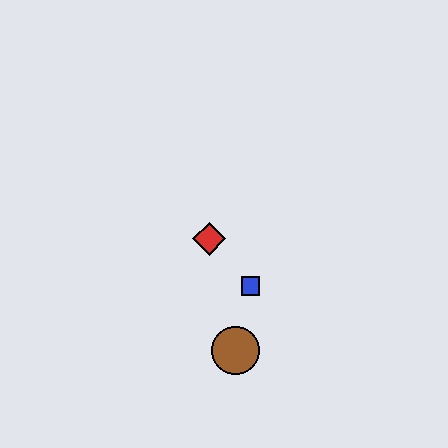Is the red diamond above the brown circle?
Yes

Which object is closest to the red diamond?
The blue square is closest to the red diamond.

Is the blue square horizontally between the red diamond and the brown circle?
No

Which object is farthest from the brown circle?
The red diamond is farthest from the brown circle.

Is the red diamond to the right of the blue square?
No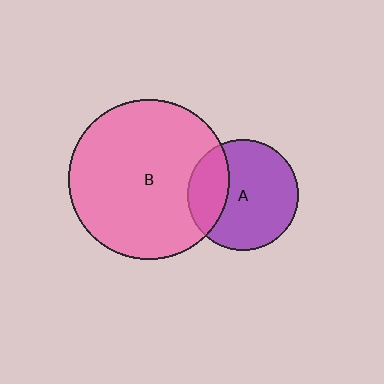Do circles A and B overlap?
Yes.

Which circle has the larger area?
Circle B (pink).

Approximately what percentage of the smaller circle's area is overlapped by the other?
Approximately 25%.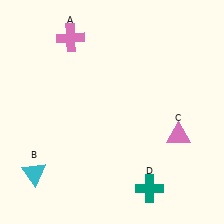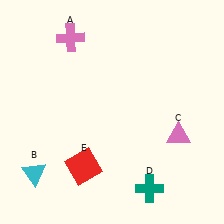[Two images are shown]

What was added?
A red square (E) was added in Image 2.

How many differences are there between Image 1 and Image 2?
There is 1 difference between the two images.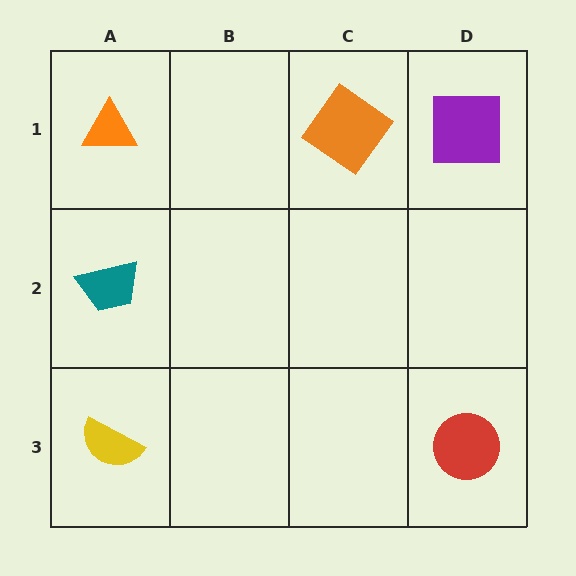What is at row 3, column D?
A red circle.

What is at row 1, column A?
An orange triangle.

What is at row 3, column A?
A yellow semicircle.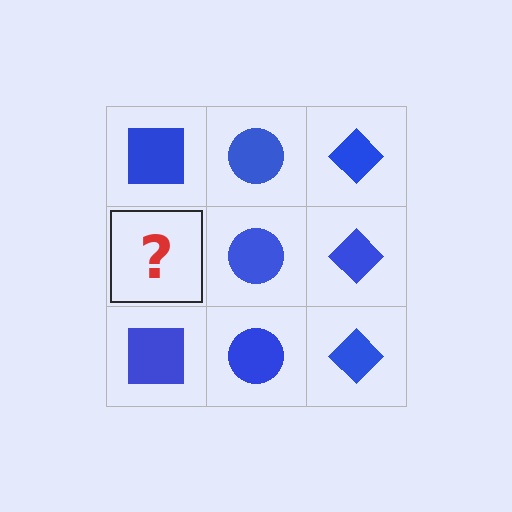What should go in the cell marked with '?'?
The missing cell should contain a blue square.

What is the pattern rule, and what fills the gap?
The rule is that each column has a consistent shape. The gap should be filled with a blue square.